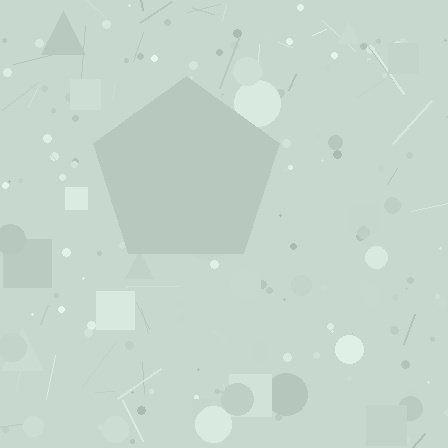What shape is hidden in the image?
A pentagon is hidden in the image.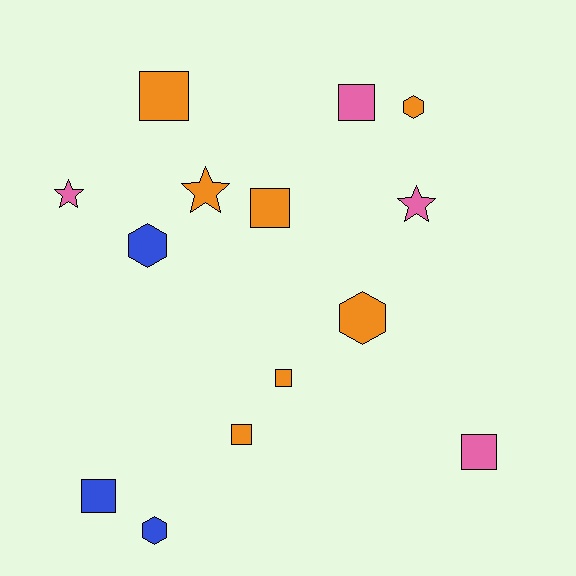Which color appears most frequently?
Orange, with 7 objects.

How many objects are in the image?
There are 14 objects.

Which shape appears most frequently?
Square, with 7 objects.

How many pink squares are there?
There are 2 pink squares.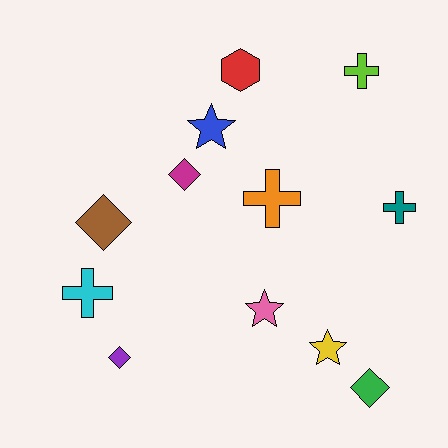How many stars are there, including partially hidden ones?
There are 3 stars.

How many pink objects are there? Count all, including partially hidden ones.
There is 1 pink object.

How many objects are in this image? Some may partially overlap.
There are 12 objects.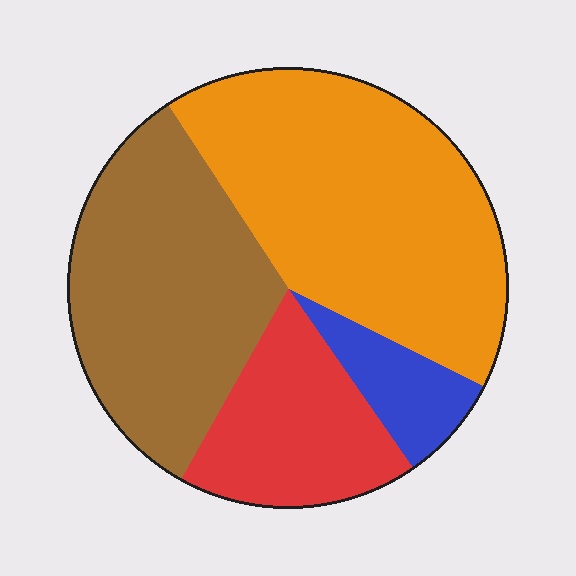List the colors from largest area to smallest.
From largest to smallest: orange, brown, red, blue.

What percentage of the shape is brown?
Brown takes up about one third (1/3) of the shape.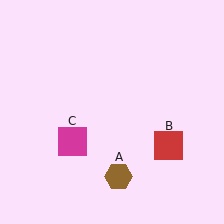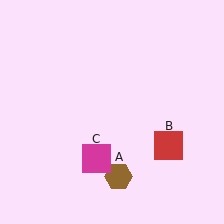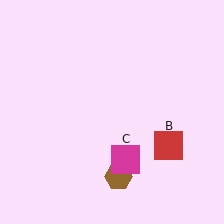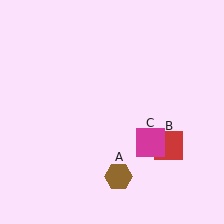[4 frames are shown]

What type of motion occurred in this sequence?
The magenta square (object C) rotated counterclockwise around the center of the scene.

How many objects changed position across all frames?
1 object changed position: magenta square (object C).